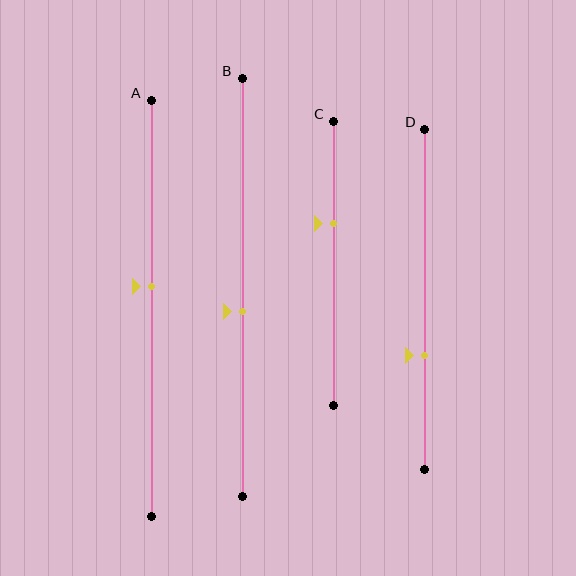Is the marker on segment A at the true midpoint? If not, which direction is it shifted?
No, the marker on segment A is shifted upward by about 5% of the segment length.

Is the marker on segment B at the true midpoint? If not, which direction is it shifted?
No, the marker on segment B is shifted downward by about 6% of the segment length.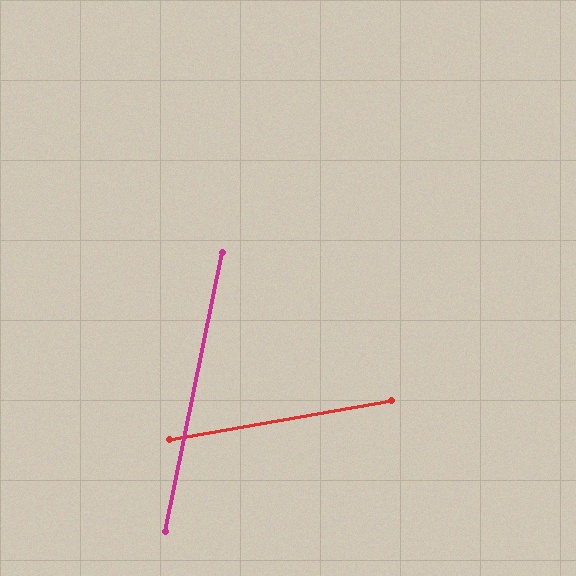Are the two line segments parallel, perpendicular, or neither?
Neither parallel nor perpendicular — they differ by about 69°.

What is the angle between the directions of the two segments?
Approximately 69 degrees.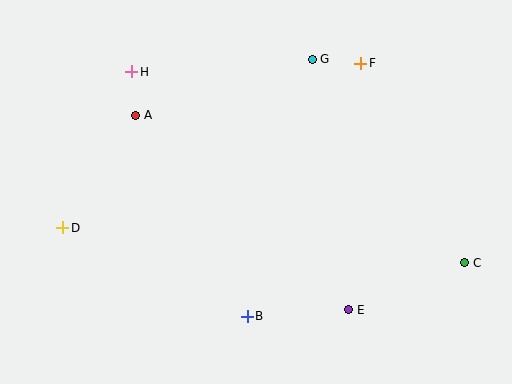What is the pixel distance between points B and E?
The distance between B and E is 102 pixels.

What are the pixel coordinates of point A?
Point A is at (136, 115).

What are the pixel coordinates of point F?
Point F is at (361, 63).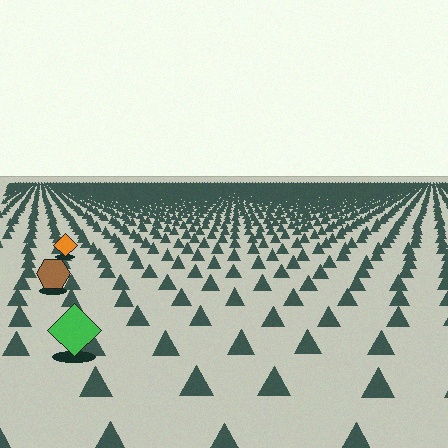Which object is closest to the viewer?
The green diamond is closest. The texture marks near it are larger and more spread out.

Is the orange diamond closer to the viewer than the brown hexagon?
No. The brown hexagon is closer — you can tell from the texture gradient: the ground texture is coarser near it.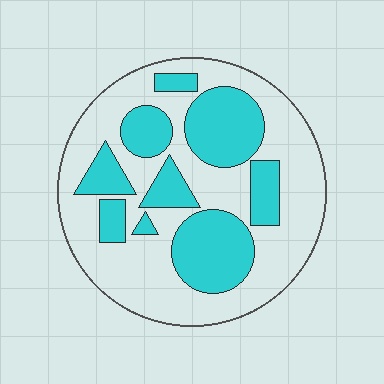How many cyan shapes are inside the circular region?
9.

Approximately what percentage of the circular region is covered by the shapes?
Approximately 35%.